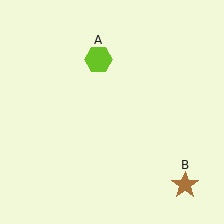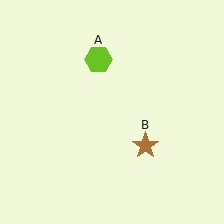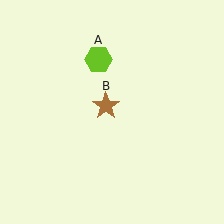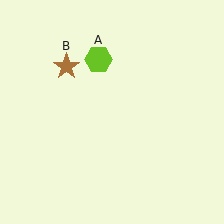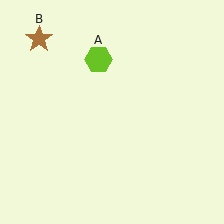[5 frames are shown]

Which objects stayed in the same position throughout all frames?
Lime hexagon (object A) remained stationary.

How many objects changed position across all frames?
1 object changed position: brown star (object B).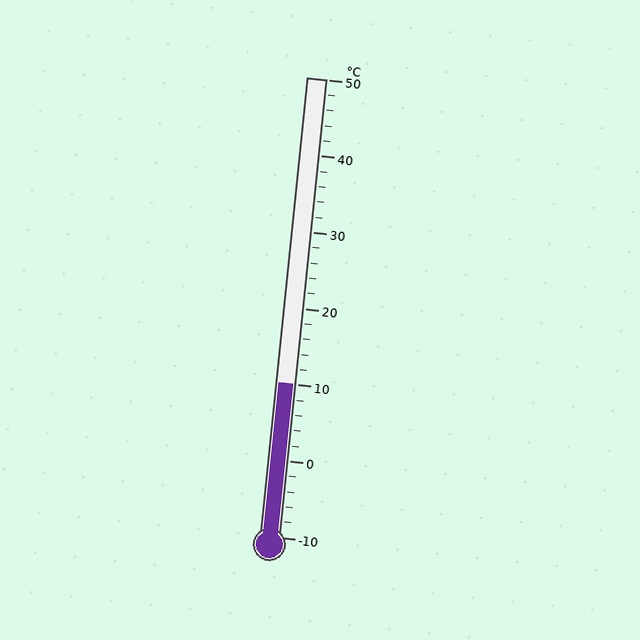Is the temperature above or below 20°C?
The temperature is below 20°C.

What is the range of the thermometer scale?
The thermometer scale ranges from -10°C to 50°C.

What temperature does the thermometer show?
The thermometer shows approximately 10°C.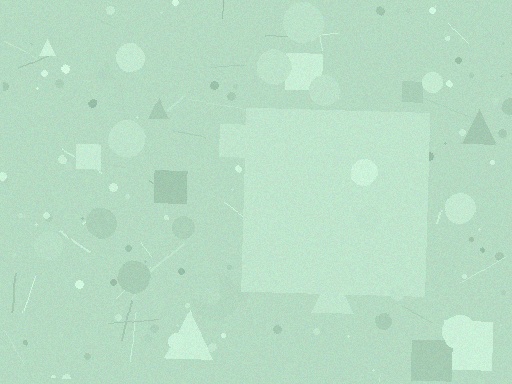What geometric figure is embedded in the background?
A square is embedded in the background.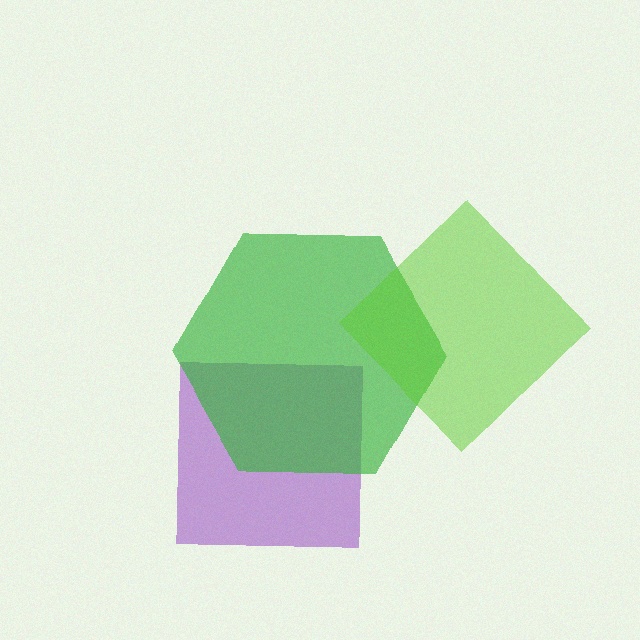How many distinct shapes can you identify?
There are 3 distinct shapes: a purple square, a green hexagon, a lime diamond.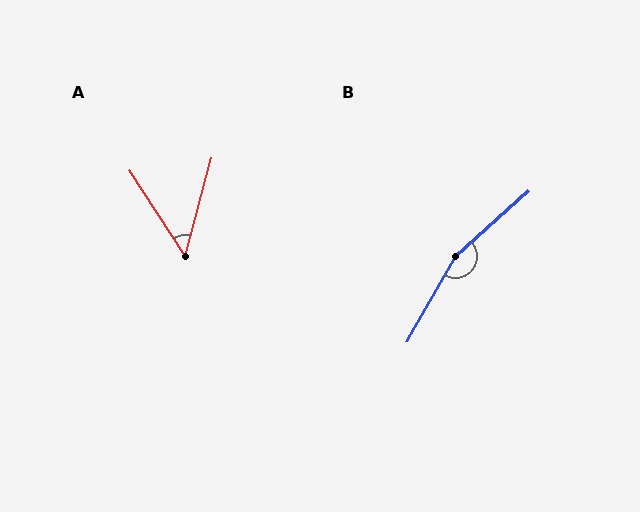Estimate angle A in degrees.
Approximately 48 degrees.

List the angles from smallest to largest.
A (48°), B (162°).